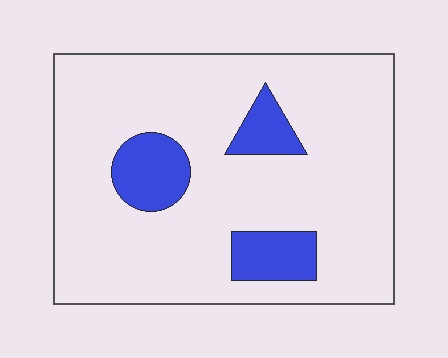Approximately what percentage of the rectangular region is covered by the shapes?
Approximately 15%.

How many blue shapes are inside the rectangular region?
3.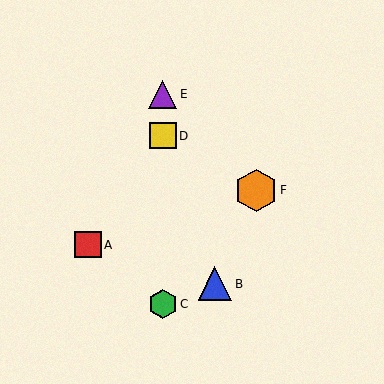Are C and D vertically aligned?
Yes, both are at x≈163.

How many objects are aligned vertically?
3 objects (C, D, E) are aligned vertically.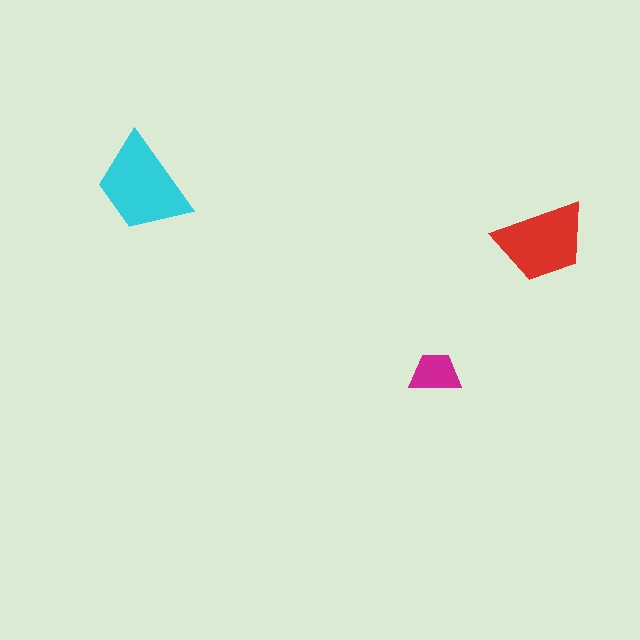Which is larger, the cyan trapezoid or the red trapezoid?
The cyan one.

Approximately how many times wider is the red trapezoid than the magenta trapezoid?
About 2 times wider.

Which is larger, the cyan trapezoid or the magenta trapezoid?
The cyan one.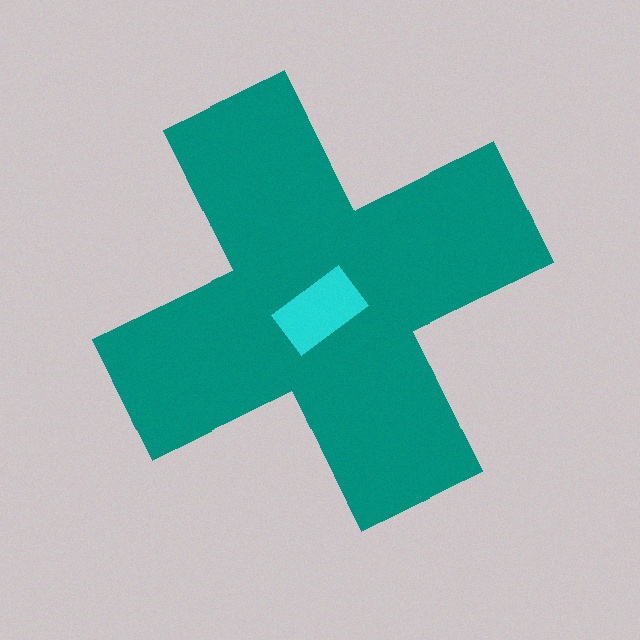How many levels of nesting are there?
2.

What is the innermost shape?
The cyan rectangle.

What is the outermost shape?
The teal cross.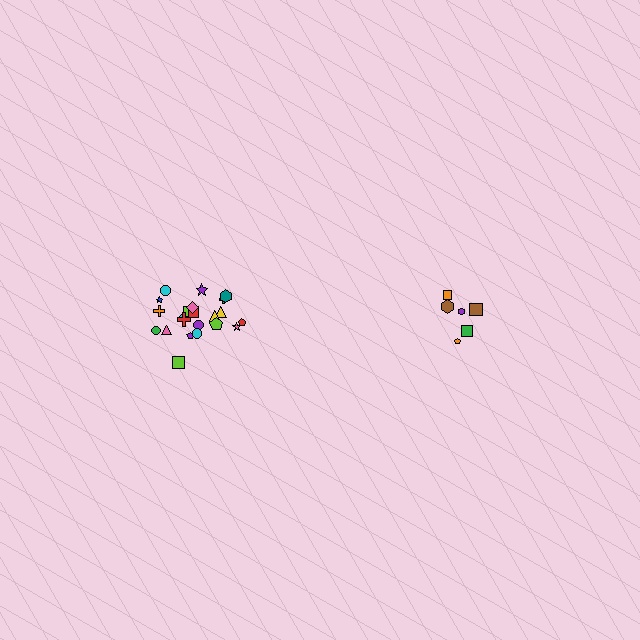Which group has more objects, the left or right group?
The left group.